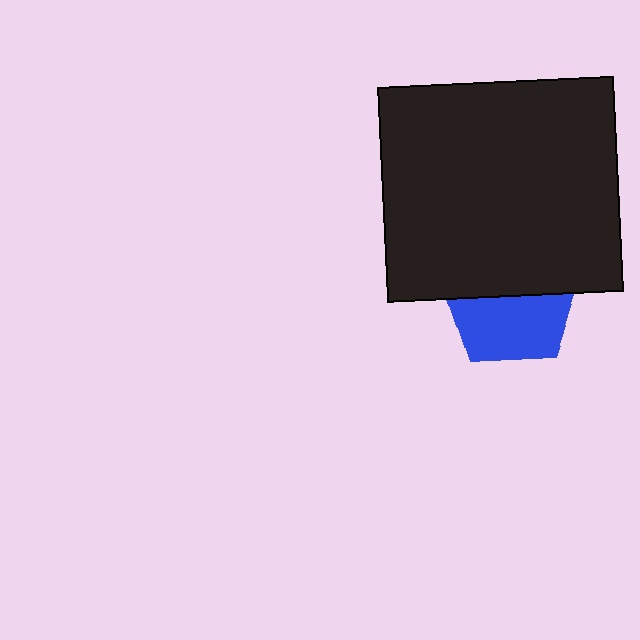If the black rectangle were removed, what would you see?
You would see the complete blue pentagon.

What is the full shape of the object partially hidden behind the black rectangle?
The partially hidden object is a blue pentagon.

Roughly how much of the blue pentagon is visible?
About half of it is visible (roughly 53%).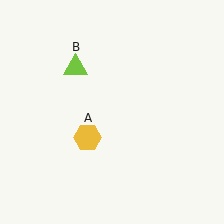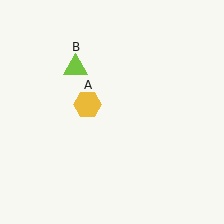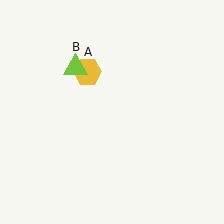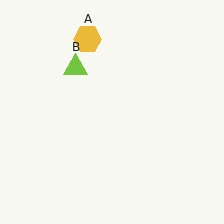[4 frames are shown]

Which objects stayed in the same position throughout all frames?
Lime triangle (object B) remained stationary.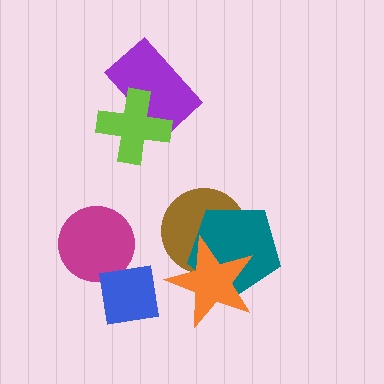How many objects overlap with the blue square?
1 object overlaps with the blue square.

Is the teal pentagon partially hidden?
Yes, it is partially covered by another shape.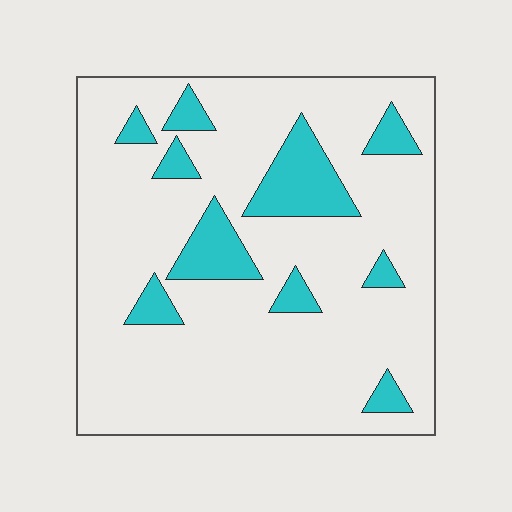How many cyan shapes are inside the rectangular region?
10.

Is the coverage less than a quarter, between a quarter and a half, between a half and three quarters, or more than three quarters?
Less than a quarter.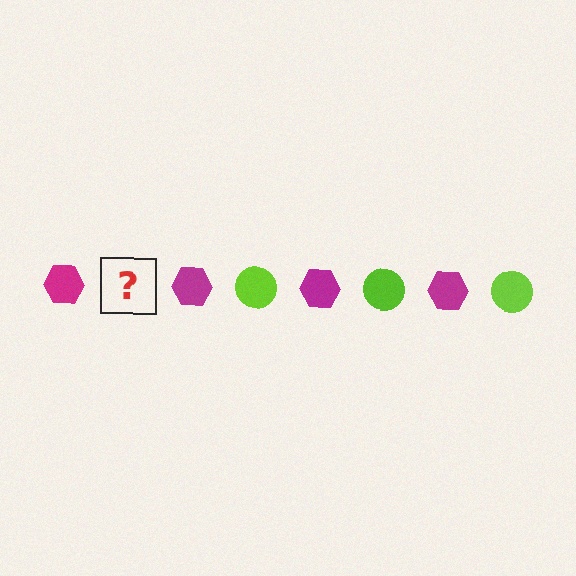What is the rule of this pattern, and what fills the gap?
The rule is that the pattern alternates between magenta hexagon and lime circle. The gap should be filled with a lime circle.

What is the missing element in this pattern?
The missing element is a lime circle.